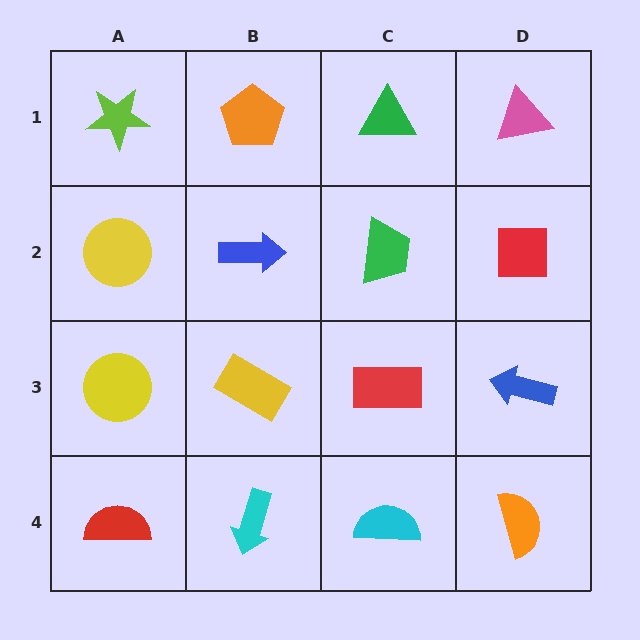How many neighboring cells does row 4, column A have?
2.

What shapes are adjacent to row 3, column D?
A red square (row 2, column D), an orange semicircle (row 4, column D), a red rectangle (row 3, column C).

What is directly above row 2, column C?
A green triangle.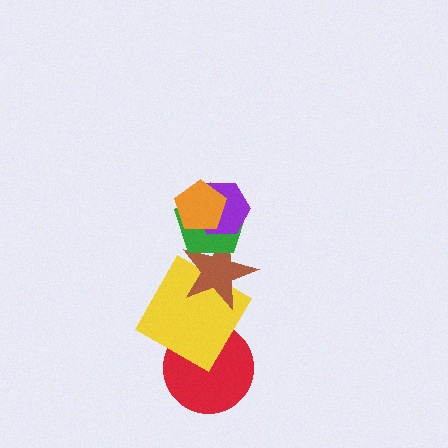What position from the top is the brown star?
The brown star is 4th from the top.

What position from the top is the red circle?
The red circle is 6th from the top.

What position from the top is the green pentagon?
The green pentagon is 3rd from the top.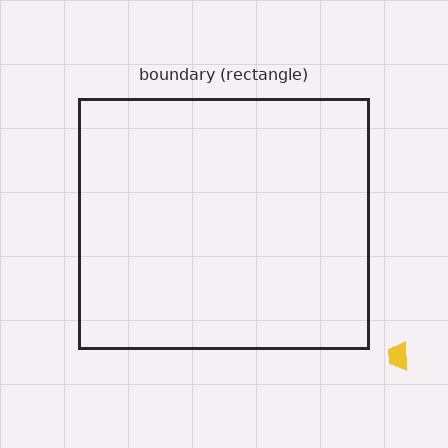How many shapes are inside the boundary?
0 inside, 1 outside.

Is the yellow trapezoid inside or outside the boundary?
Outside.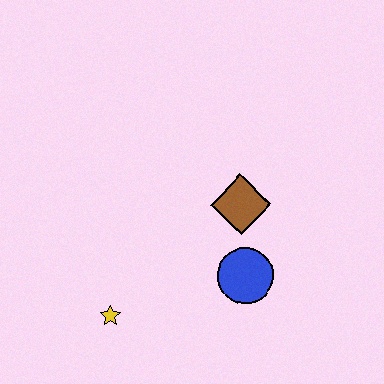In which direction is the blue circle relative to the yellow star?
The blue circle is to the right of the yellow star.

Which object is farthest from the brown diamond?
The yellow star is farthest from the brown diamond.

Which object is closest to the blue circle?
The brown diamond is closest to the blue circle.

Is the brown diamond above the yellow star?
Yes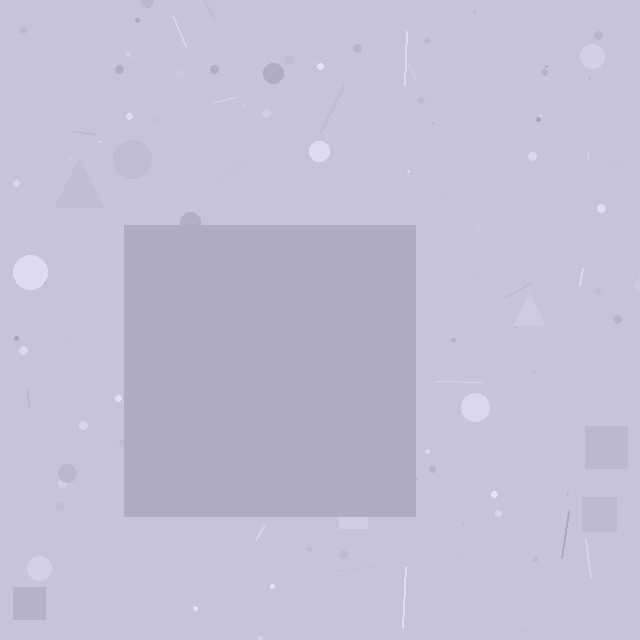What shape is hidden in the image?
A square is hidden in the image.